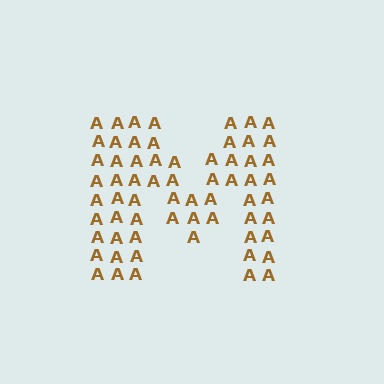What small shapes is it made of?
It is made of small letter A's.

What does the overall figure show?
The overall figure shows the letter M.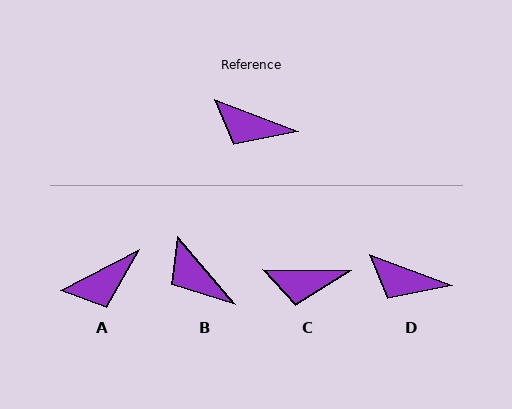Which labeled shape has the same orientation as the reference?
D.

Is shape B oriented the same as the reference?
No, it is off by about 29 degrees.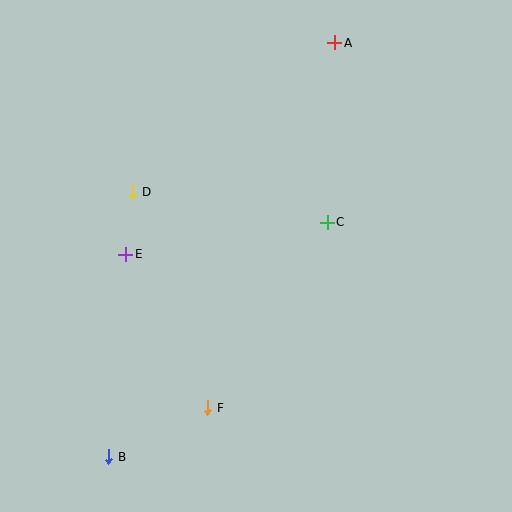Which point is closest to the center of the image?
Point C at (327, 222) is closest to the center.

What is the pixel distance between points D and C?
The distance between D and C is 197 pixels.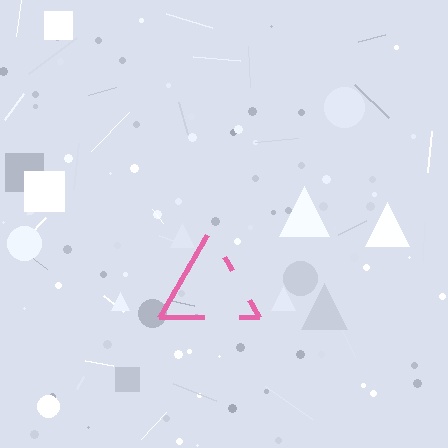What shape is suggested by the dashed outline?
The dashed outline suggests a triangle.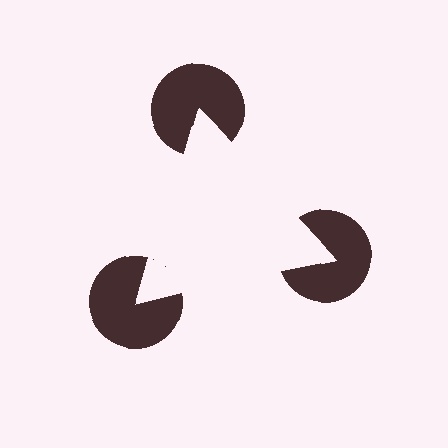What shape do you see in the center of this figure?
An illusory triangle — its edges are inferred from the aligned wedge cuts in the pac-man discs, not physically drawn.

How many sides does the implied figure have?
3 sides.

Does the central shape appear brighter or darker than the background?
It typically appears slightly brighter than the background, even though no actual brightness change is drawn.